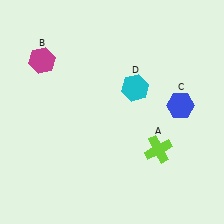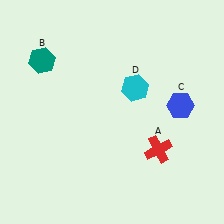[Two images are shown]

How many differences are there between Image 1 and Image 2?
There are 2 differences between the two images.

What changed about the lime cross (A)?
In Image 1, A is lime. In Image 2, it changed to red.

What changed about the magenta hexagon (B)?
In Image 1, B is magenta. In Image 2, it changed to teal.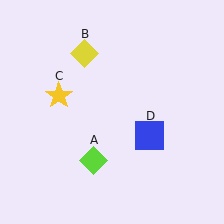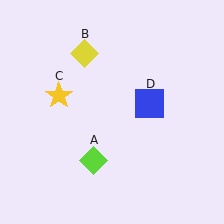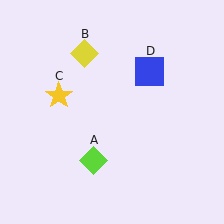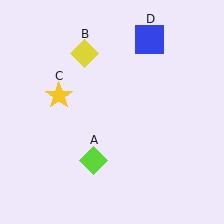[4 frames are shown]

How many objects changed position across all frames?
1 object changed position: blue square (object D).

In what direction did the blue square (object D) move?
The blue square (object D) moved up.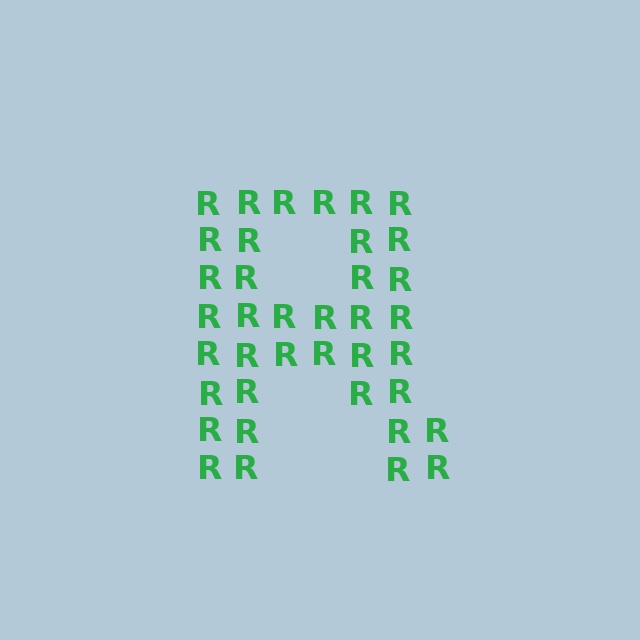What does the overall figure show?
The overall figure shows the letter R.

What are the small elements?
The small elements are letter R's.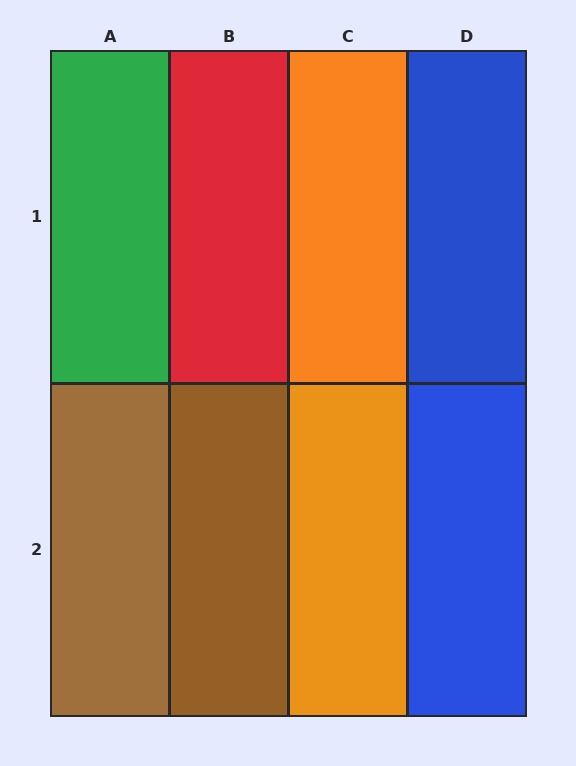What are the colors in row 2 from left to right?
Brown, brown, orange, blue.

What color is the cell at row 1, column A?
Green.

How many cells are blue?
2 cells are blue.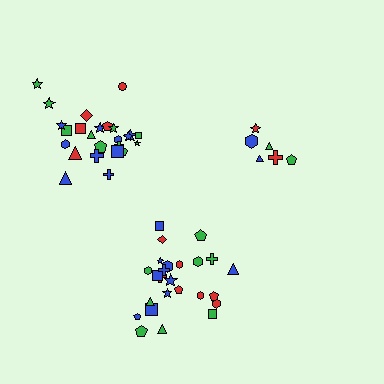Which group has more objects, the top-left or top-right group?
The top-left group.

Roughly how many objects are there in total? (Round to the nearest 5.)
Roughly 55 objects in total.